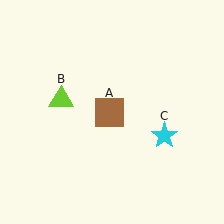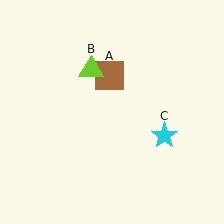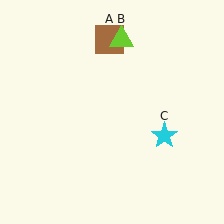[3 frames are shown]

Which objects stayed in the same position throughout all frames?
Cyan star (object C) remained stationary.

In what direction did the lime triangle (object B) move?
The lime triangle (object B) moved up and to the right.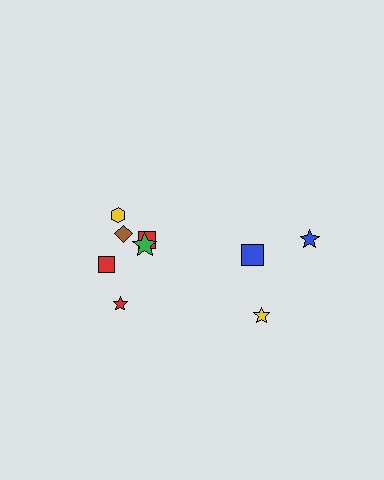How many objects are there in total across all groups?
There are 9 objects.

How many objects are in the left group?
There are 6 objects.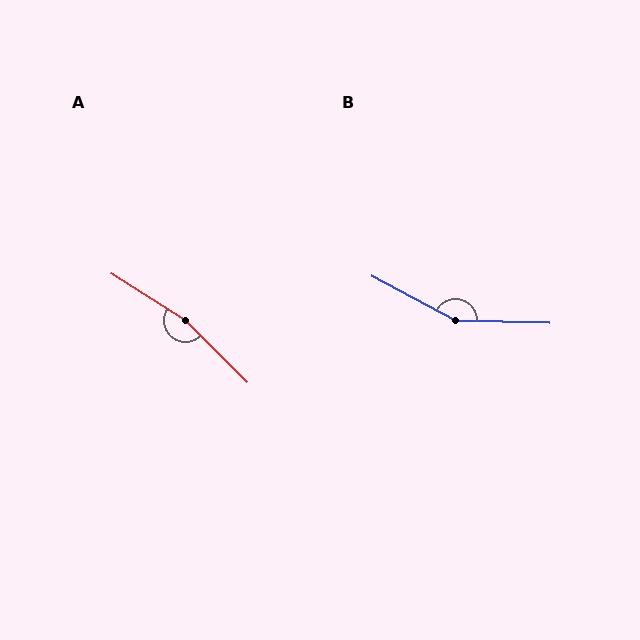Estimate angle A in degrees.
Approximately 167 degrees.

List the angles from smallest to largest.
B (153°), A (167°).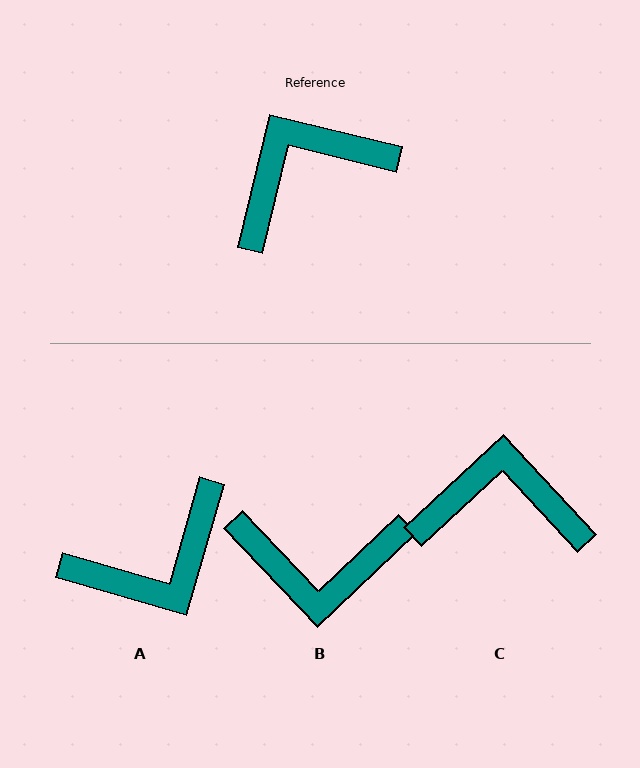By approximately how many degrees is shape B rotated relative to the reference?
Approximately 147 degrees counter-clockwise.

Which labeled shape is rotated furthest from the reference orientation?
A, about 178 degrees away.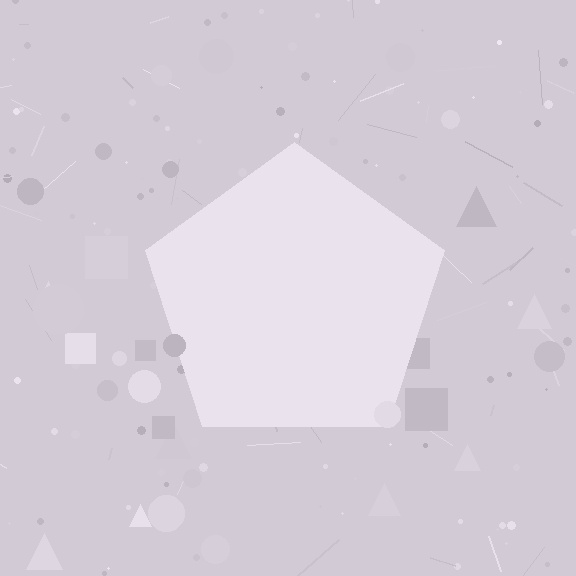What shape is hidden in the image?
A pentagon is hidden in the image.